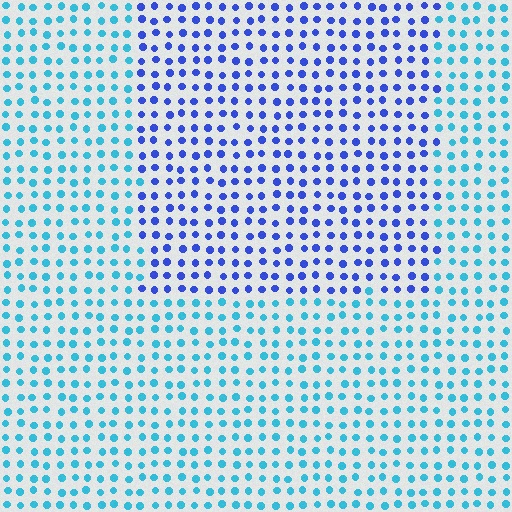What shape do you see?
I see a rectangle.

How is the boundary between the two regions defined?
The boundary is defined purely by a slight shift in hue (about 42 degrees). Spacing, size, and orientation are identical on both sides.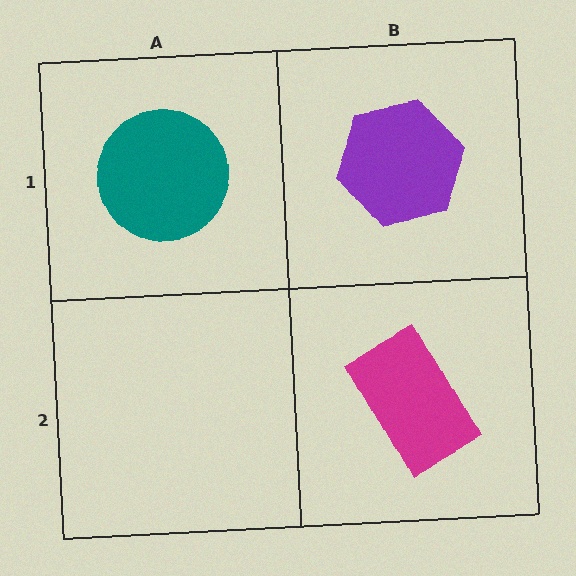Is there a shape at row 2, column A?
No, that cell is empty.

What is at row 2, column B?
A magenta rectangle.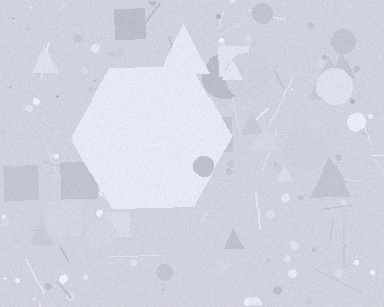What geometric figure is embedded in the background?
A hexagon is embedded in the background.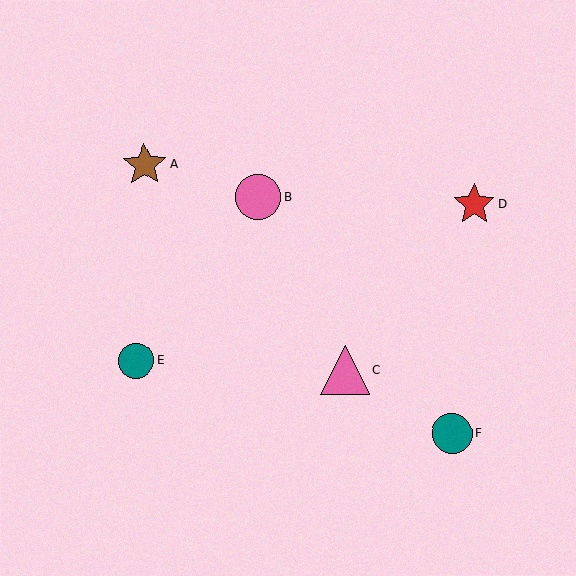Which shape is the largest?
The pink triangle (labeled C) is the largest.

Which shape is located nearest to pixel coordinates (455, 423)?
The teal circle (labeled F) at (452, 434) is nearest to that location.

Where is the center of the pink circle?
The center of the pink circle is at (258, 197).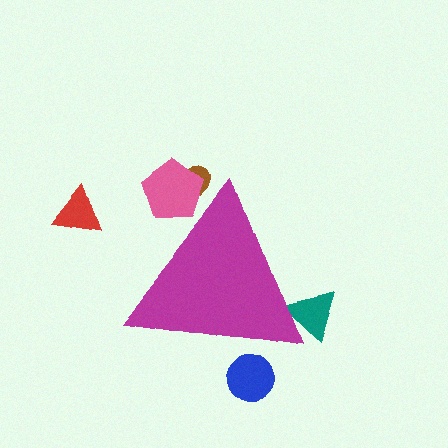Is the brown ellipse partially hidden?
Yes, the brown ellipse is partially hidden behind the magenta triangle.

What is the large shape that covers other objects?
A magenta triangle.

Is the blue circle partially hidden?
Yes, the blue circle is partially hidden behind the magenta triangle.